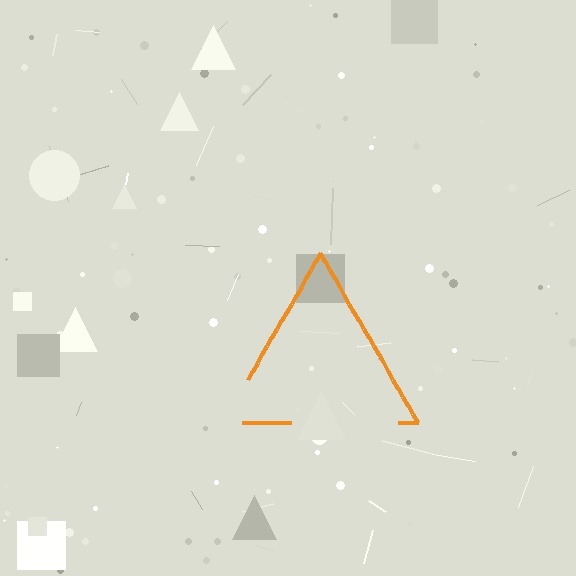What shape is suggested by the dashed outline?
The dashed outline suggests a triangle.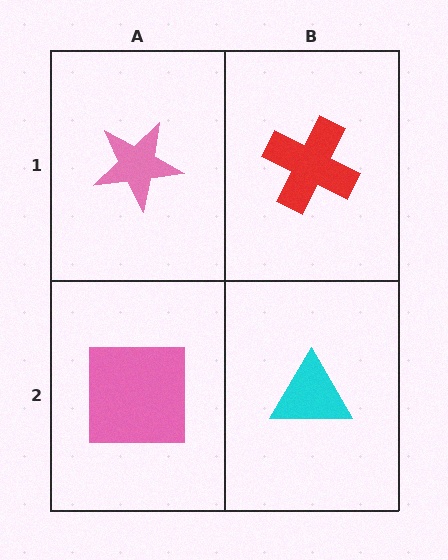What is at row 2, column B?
A cyan triangle.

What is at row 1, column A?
A pink star.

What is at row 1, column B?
A red cross.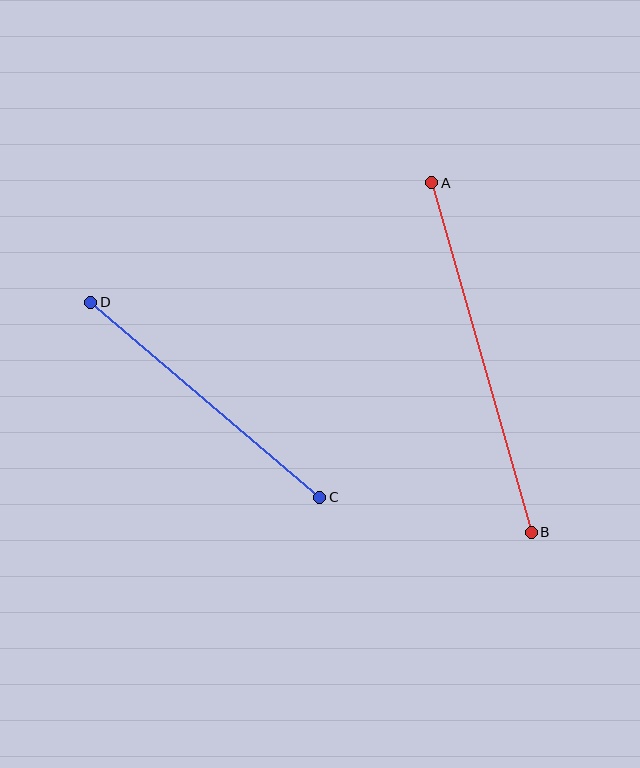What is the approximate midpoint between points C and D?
The midpoint is at approximately (205, 400) pixels.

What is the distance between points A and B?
The distance is approximately 364 pixels.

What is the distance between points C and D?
The distance is approximately 301 pixels.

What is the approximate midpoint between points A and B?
The midpoint is at approximately (482, 357) pixels.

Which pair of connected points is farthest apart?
Points A and B are farthest apart.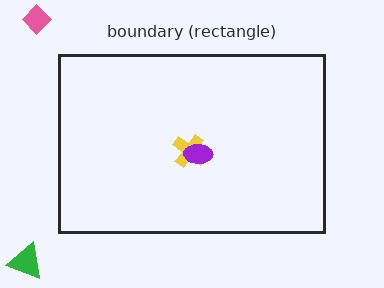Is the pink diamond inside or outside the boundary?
Outside.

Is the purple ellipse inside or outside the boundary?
Inside.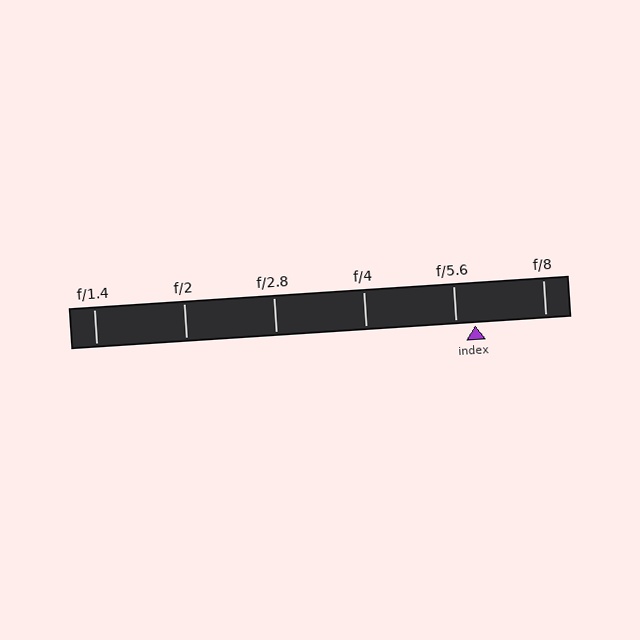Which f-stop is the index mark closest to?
The index mark is closest to f/5.6.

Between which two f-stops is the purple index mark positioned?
The index mark is between f/5.6 and f/8.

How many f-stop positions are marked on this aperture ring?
There are 6 f-stop positions marked.